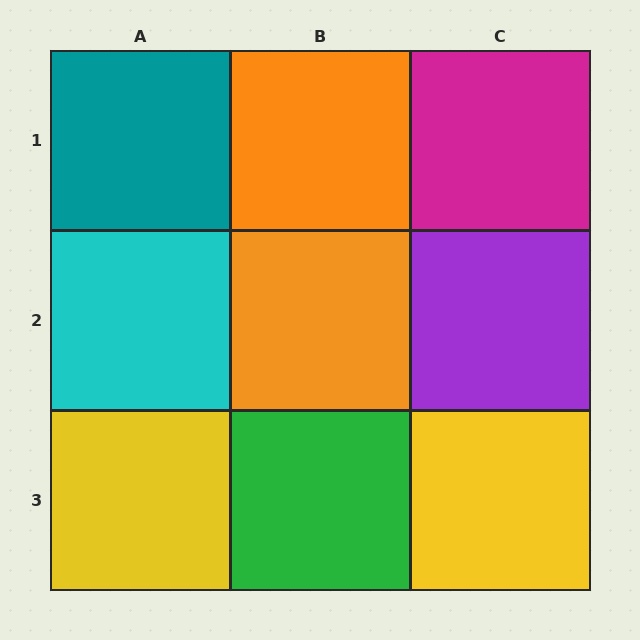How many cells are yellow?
2 cells are yellow.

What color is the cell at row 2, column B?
Orange.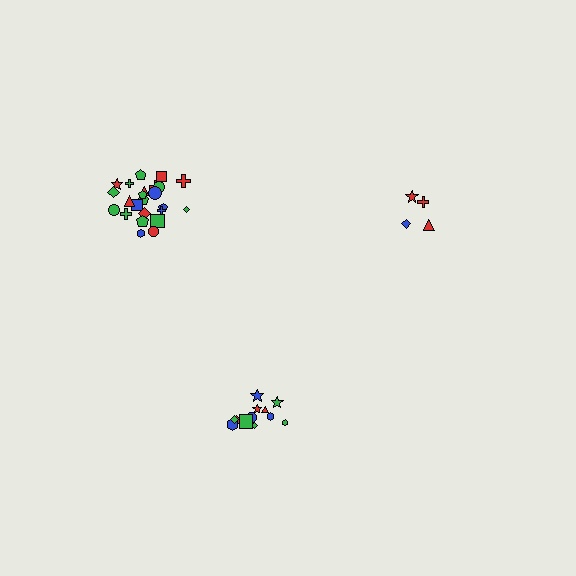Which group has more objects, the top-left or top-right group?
The top-left group.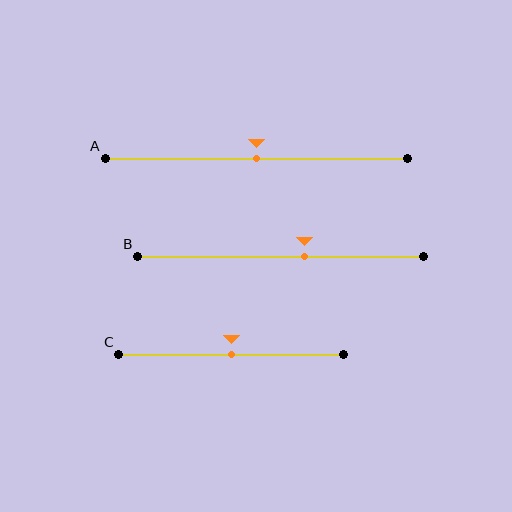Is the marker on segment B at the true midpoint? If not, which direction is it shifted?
No, the marker on segment B is shifted to the right by about 8% of the segment length.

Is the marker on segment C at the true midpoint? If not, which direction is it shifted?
Yes, the marker on segment C is at the true midpoint.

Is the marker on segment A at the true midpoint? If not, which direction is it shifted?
Yes, the marker on segment A is at the true midpoint.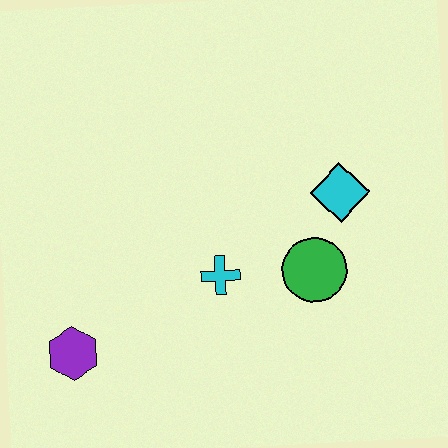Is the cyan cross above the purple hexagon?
Yes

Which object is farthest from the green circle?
The purple hexagon is farthest from the green circle.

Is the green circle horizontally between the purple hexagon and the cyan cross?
No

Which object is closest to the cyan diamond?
The green circle is closest to the cyan diamond.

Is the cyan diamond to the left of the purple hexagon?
No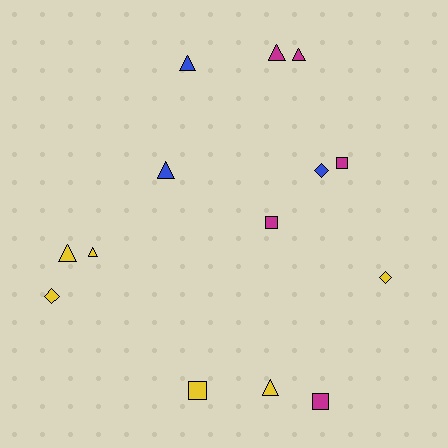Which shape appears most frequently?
Triangle, with 7 objects.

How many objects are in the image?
There are 14 objects.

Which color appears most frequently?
Yellow, with 6 objects.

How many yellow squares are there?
There is 1 yellow square.